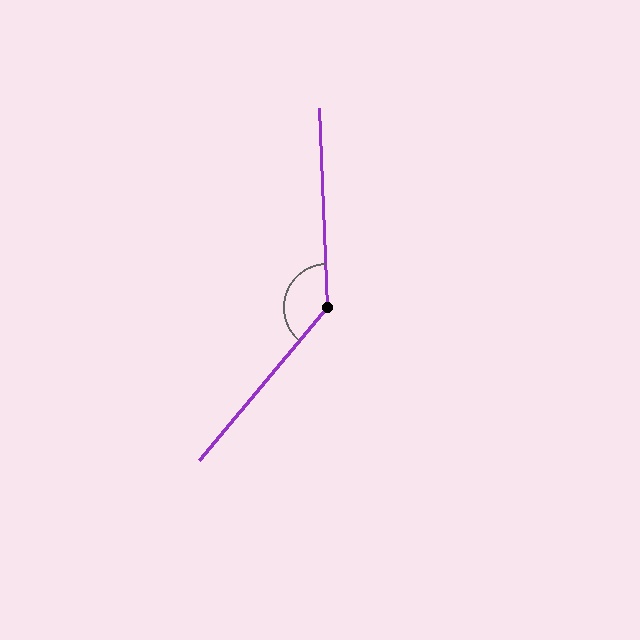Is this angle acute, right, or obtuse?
It is obtuse.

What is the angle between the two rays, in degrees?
Approximately 138 degrees.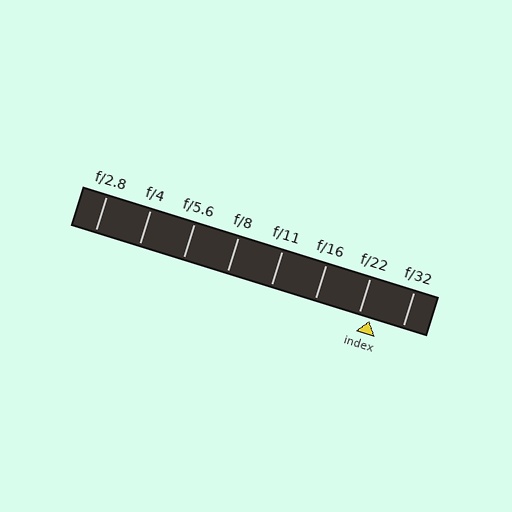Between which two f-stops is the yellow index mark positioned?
The index mark is between f/22 and f/32.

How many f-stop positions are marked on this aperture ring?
There are 8 f-stop positions marked.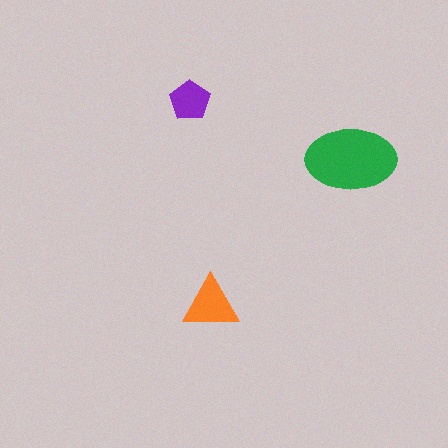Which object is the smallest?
The purple pentagon.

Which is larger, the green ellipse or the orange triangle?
The green ellipse.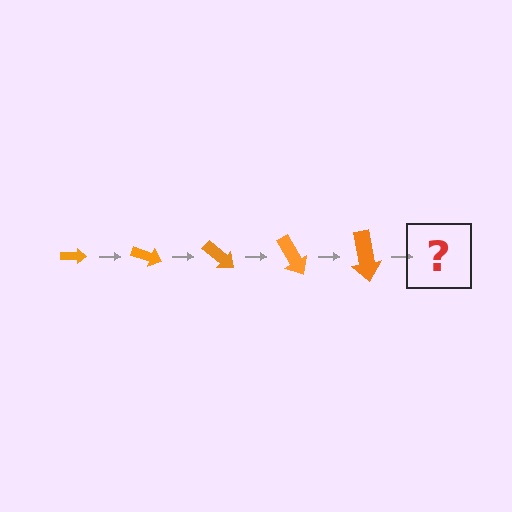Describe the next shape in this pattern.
It should be an arrow, larger than the previous one and rotated 100 degrees from the start.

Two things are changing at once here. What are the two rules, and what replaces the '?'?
The two rules are that the arrow grows larger each step and it rotates 20 degrees each step. The '?' should be an arrow, larger than the previous one and rotated 100 degrees from the start.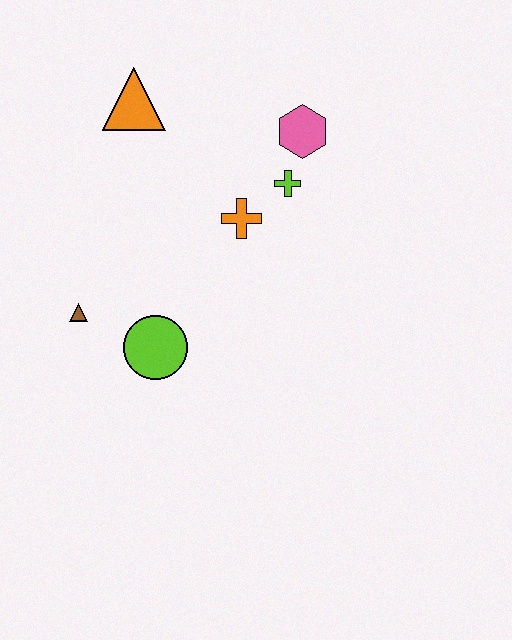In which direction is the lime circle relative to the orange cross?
The lime circle is below the orange cross.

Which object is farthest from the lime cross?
The brown triangle is farthest from the lime cross.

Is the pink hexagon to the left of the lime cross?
No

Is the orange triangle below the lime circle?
No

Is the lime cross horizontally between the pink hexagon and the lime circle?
Yes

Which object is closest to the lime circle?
The brown triangle is closest to the lime circle.